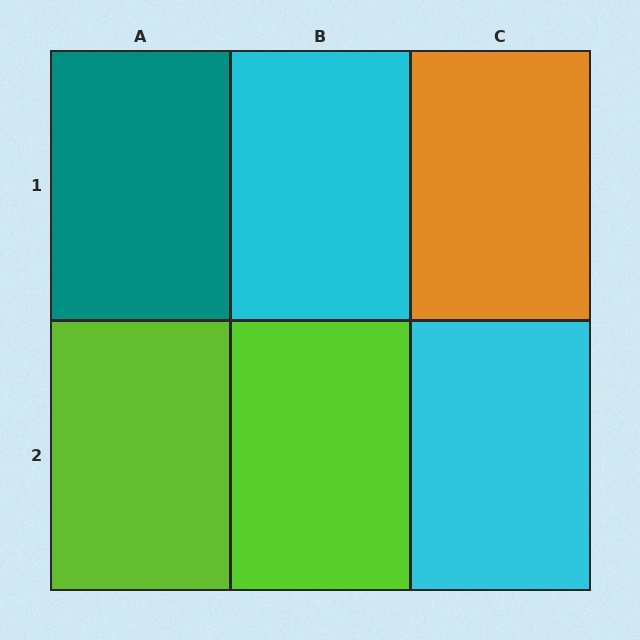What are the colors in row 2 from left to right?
Lime, lime, cyan.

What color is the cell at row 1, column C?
Orange.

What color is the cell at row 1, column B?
Cyan.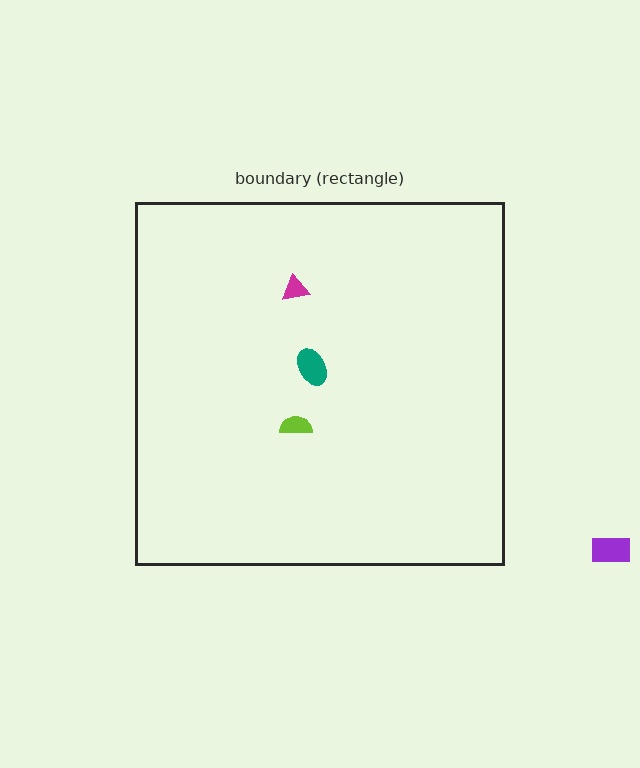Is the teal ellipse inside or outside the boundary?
Inside.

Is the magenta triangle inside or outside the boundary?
Inside.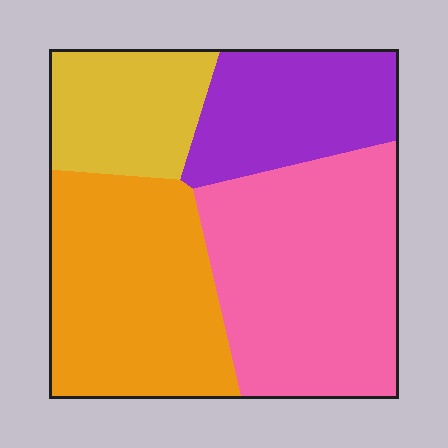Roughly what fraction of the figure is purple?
Purple takes up less than a quarter of the figure.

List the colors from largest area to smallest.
From largest to smallest: pink, orange, purple, yellow.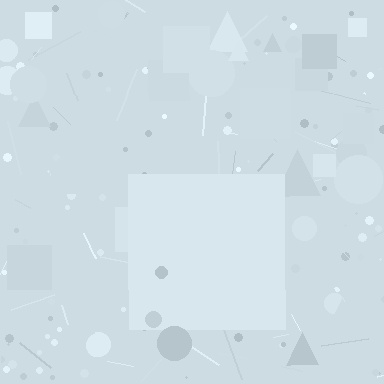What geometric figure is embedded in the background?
A square is embedded in the background.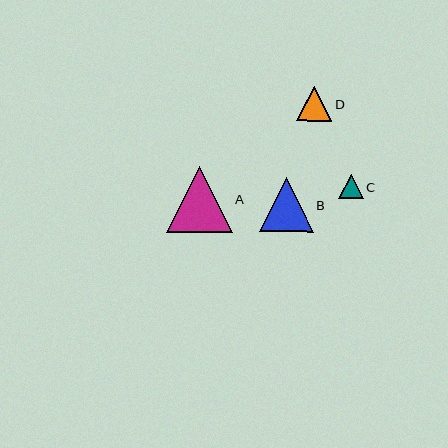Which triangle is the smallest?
Triangle C is the smallest with a size of approximately 25 pixels.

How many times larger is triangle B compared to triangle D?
Triangle B is approximately 1.5 times the size of triangle D.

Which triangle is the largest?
Triangle A is the largest with a size of approximately 66 pixels.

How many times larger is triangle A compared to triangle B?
Triangle A is approximately 1.2 times the size of triangle B.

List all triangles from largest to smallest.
From largest to smallest: A, B, D, C.